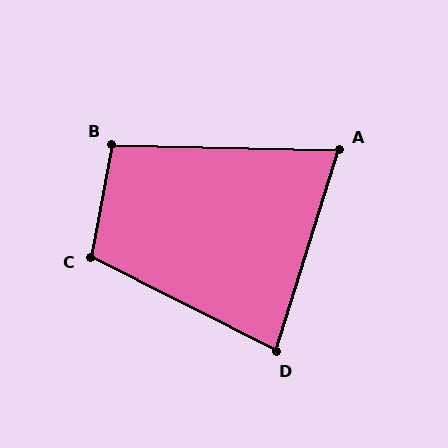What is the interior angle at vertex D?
Approximately 81 degrees (acute).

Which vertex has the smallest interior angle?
A, at approximately 74 degrees.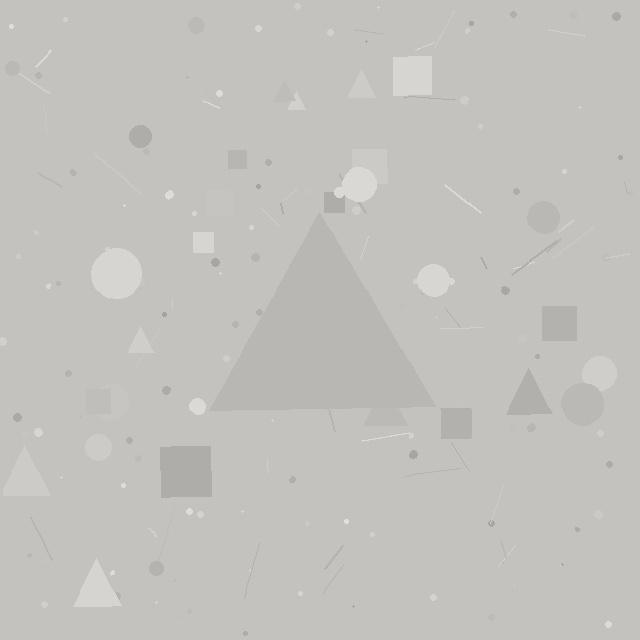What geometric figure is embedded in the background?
A triangle is embedded in the background.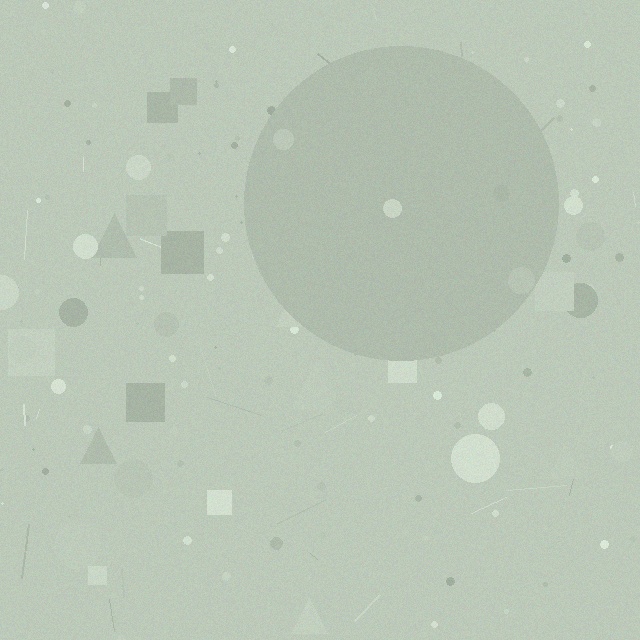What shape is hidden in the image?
A circle is hidden in the image.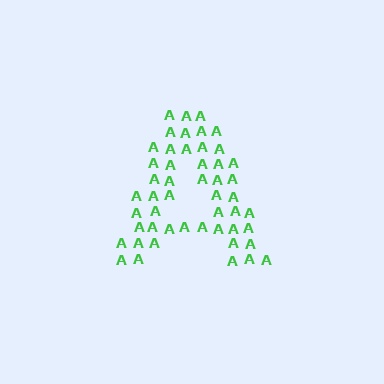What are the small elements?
The small elements are letter A's.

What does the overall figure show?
The overall figure shows the letter A.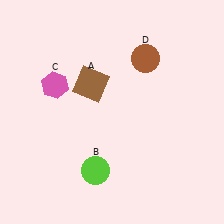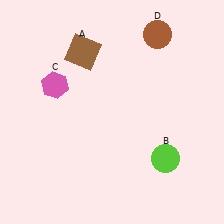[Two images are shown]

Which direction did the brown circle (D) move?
The brown circle (D) moved up.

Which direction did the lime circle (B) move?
The lime circle (B) moved right.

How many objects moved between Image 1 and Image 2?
3 objects moved between the two images.